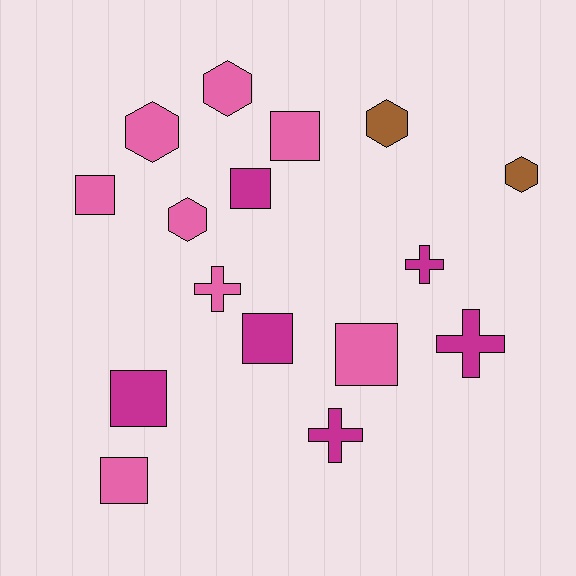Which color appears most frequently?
Pink, with 8 objects.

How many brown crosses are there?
There are no brown crosses.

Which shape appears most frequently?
Square, with 7 objects.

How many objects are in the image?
There are 16 objects.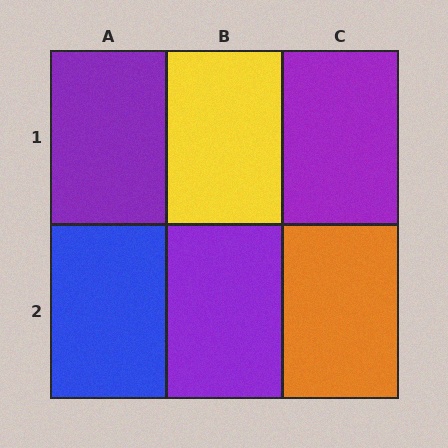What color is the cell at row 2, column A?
Blue.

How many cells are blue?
1 cell is blue.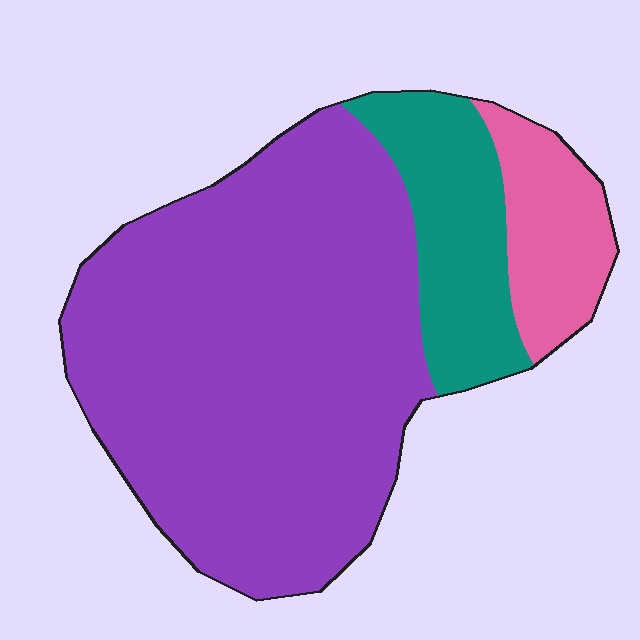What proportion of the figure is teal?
Teal covers around 15% of the figure.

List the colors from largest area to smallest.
From largest to smallest: purple, teal, pink.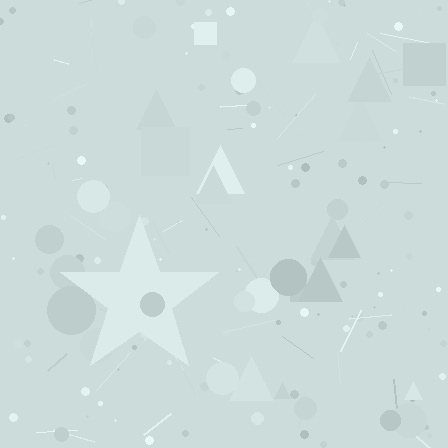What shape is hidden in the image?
A star is hidden in the image.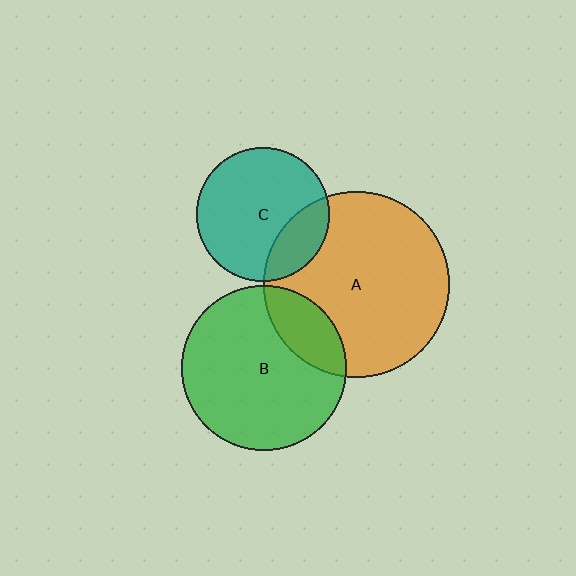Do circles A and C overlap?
Yes.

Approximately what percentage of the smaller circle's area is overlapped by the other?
Approximately 20%.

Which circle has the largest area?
Circle A (orange).